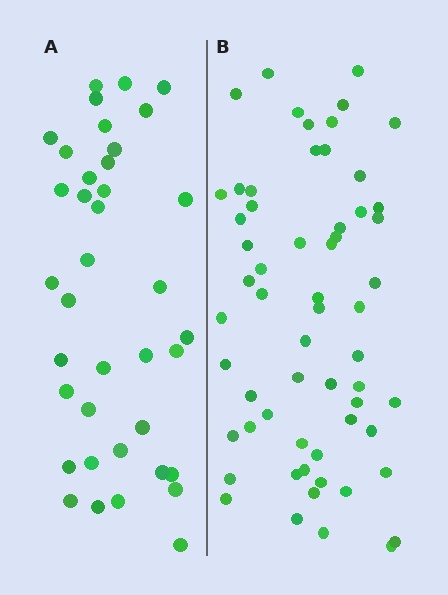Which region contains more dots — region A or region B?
Region B (the right region) has more dots.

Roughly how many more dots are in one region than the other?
Region B has approximately 20 more dots than region A.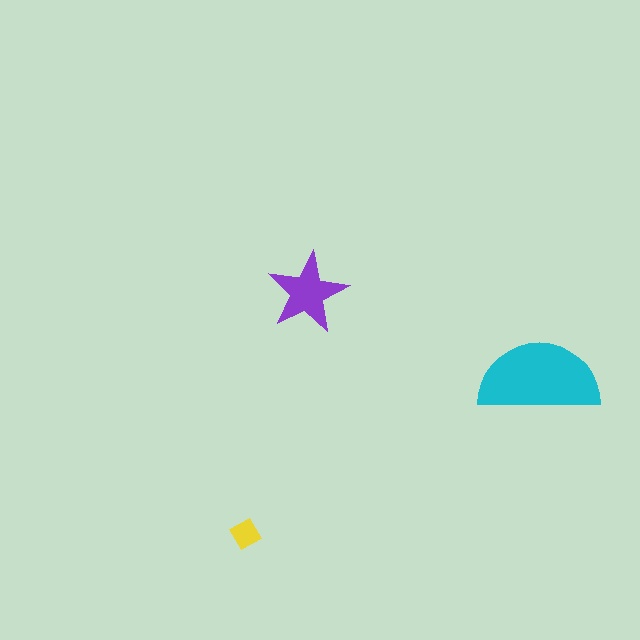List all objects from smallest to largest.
The yellow diamond, the purple star, the cyan semicircle.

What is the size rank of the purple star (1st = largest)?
2nd.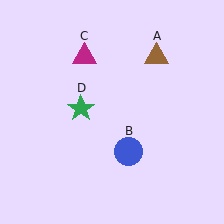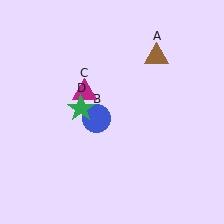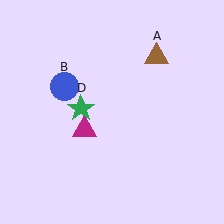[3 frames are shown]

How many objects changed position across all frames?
2 objects changed position: blue circle (object B), magenta triangle (object C).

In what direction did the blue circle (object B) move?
The blue circle (object B) moved up and to the left.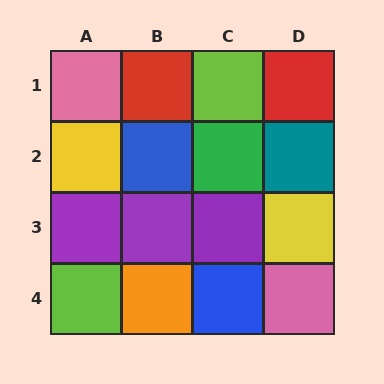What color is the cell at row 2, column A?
Yellow.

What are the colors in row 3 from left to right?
Purple, purple, purple, yellow.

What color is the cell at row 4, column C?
Blue.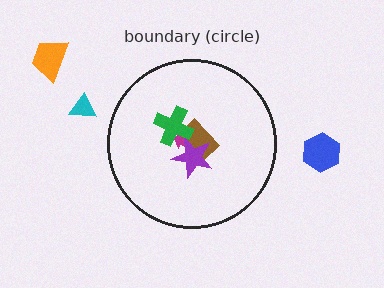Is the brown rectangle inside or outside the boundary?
Inside.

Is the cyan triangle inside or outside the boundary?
Outside.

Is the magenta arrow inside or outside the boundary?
Inside.